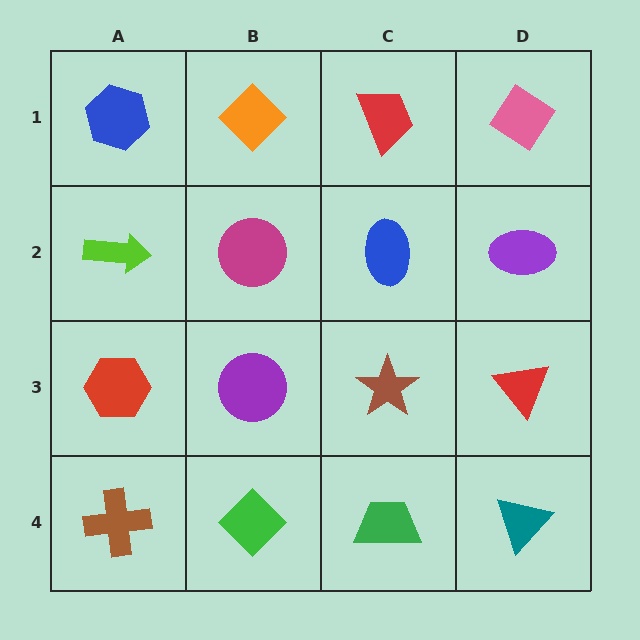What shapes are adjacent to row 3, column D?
A purple ellipse (row 2, column D), a teal triangle (row 4, column D), a brown star (row 3, column C).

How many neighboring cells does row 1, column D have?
2.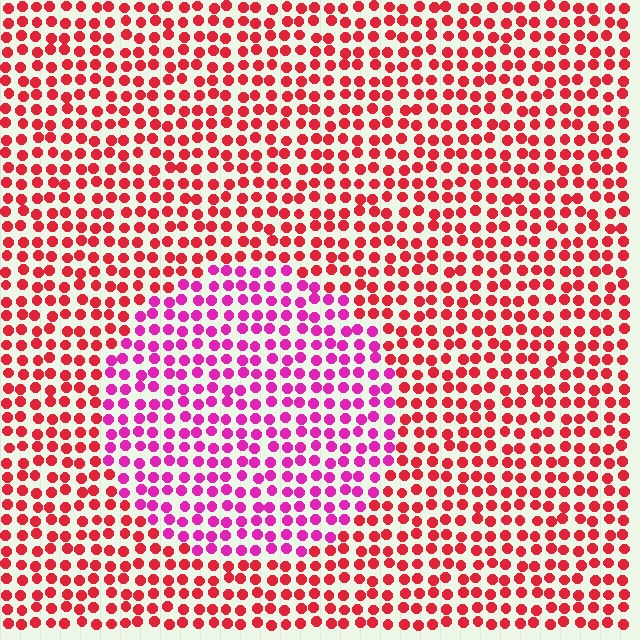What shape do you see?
I see a circle.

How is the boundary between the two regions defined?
The boundary is defined purely by a slight shift in hue (about 40 degrees). Spacing, size, and orientation are identical on both sides.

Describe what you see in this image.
The image is filled with small red elements in a uniform arrangement. A circle-shaped region is visible where the elements are tinted to a slightly different hue, forming a subtle color boundary.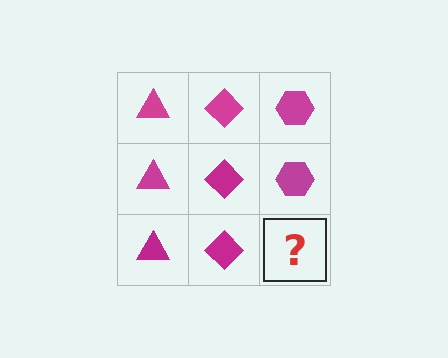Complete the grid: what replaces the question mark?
The question mark should be replaced with a magenta hexagon.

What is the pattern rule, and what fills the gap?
The rule is that each column has a consistent shape. The gap should be filled with a magenta hexagon.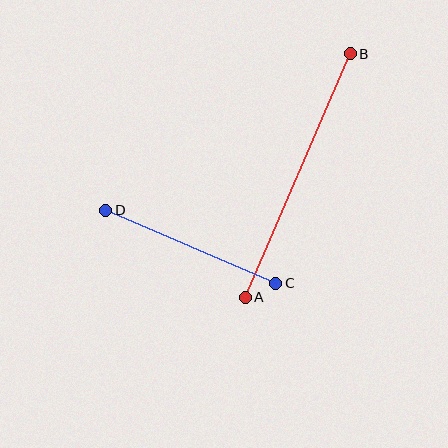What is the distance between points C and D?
The distance is approximately 185 pixels.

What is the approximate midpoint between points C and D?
The midpoint is at approximately (191, 247) pixels.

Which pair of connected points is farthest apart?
Points A and B are farthest apart.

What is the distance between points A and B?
The distance is approximately 265 pixels.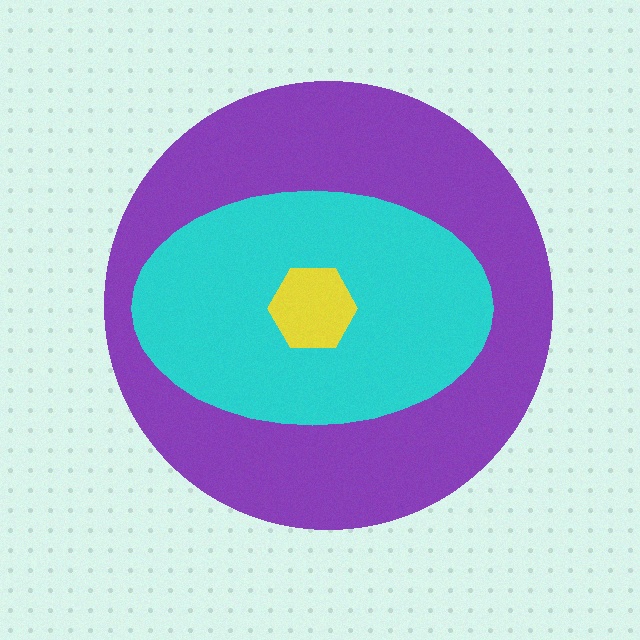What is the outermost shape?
The purple circle.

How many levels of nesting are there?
3.